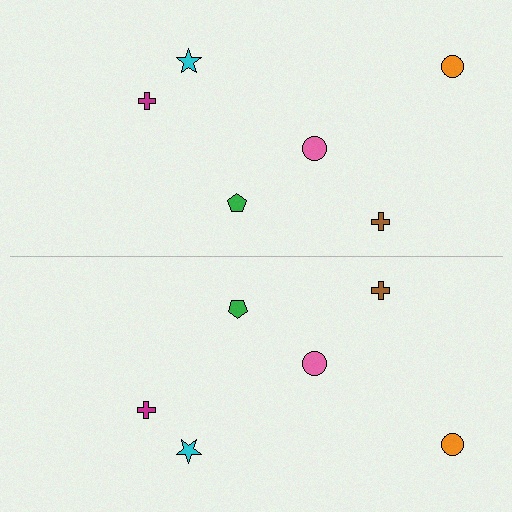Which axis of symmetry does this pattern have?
The pattern has a horizontal axis of symmetry running through the center of the image.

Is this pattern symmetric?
Yes, this pattern has bilateral (reflection) symmetry.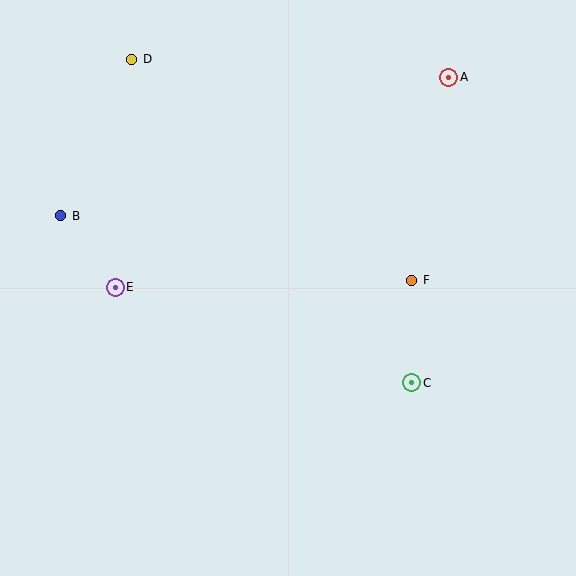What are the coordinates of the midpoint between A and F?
The midpoint between A and F is at (430, 179).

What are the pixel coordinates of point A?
Point A is at (448, 77).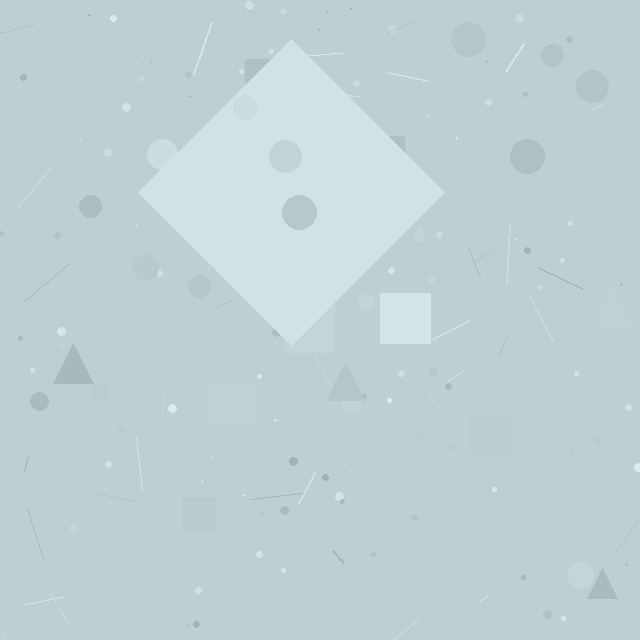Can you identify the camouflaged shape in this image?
The camouflaged shape is a diamond.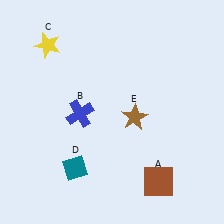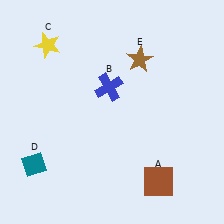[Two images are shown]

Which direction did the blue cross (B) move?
The blue cross (B) moved right.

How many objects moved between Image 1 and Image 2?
3 objects moved between the two images.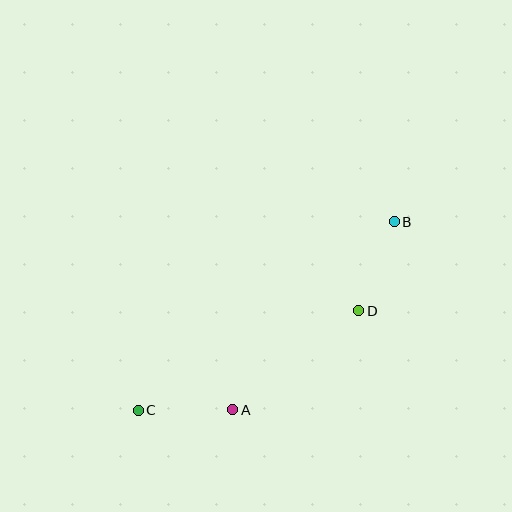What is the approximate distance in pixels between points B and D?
The distance between B and D is approximately 96 pixels.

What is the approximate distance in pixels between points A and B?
The distance between A and B is approximately 248 pixels.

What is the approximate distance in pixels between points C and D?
The distance between C and D is approximately 242 pixels.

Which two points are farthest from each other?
Points B and C are farthest from each other.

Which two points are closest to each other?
Points A and C are closest to each other.